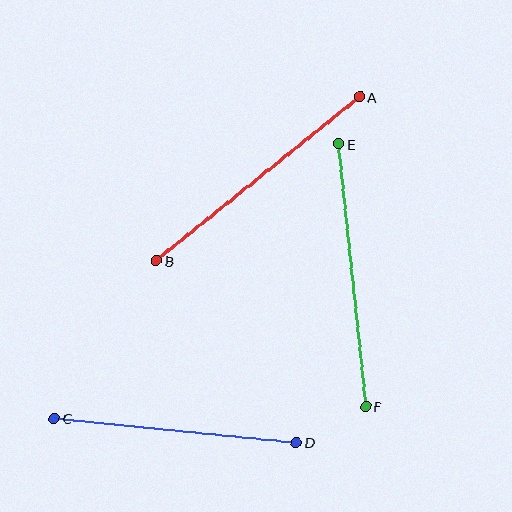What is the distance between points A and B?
The distance is approximately 261 pixels.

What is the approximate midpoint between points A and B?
The midpoint is at approximately (258, 179) pixels.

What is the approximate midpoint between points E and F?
The midpoint is at approximately (352, 275) pixels.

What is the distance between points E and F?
The distance is approximately 264 pixels.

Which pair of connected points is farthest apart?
Points E and F are farthest apart.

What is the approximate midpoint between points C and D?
The midpoint is at approximately (175, 430) pixels.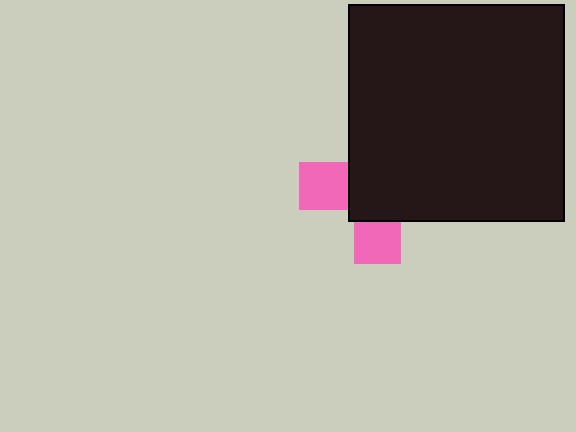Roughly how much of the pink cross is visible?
A small part of it is visible (roughly 34%).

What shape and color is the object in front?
The object in front is a black square.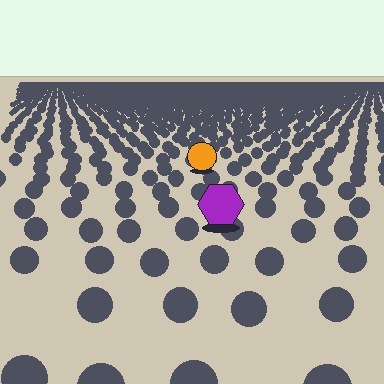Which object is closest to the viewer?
The purple hexagon is closest. The texture marks near it are larger and more spread out.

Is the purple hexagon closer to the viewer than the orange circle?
Yes. The purple hexagon is closer — you can tell from the texture gradient: the ground texture is coarser near it.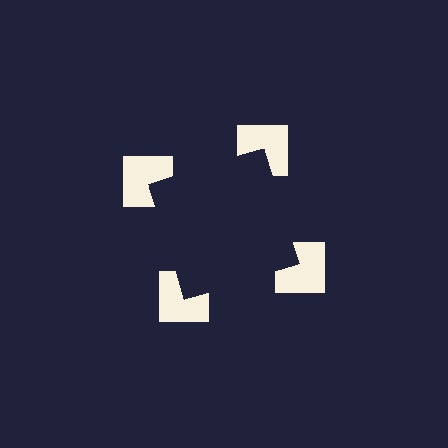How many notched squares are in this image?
There are 4 — one at each vertex of the illusory square.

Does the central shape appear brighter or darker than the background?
It typically appears slightly darker than the background, even though no actual brightness change is drawn.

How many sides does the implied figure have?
4 sides.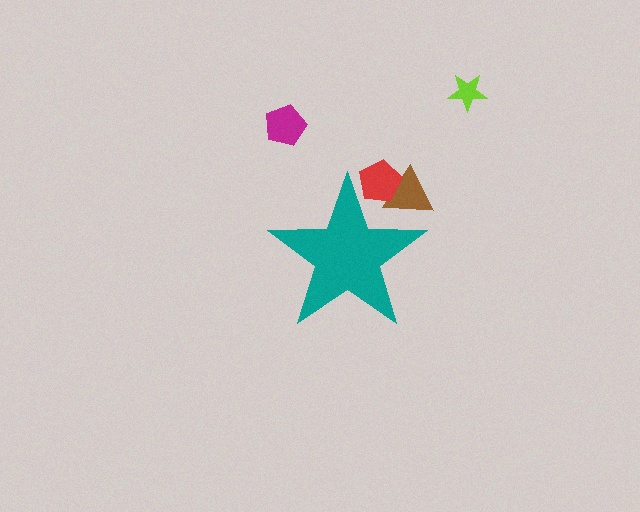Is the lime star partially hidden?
No, the lime star is fully visible.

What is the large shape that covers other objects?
A teal star.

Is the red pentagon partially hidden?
Yes, the red pentagon is partially hidden behind the teal star.